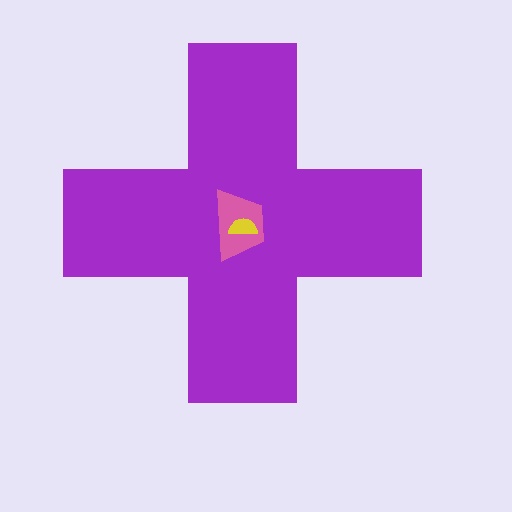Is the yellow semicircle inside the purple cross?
Yes.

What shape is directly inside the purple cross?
The pink trapezoid.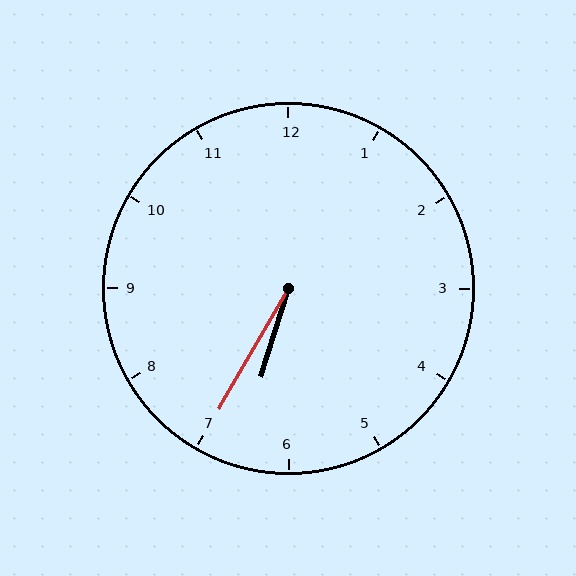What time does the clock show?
6:35.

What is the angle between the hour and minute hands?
Approximately 12 degrees.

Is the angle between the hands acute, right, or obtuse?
It is acute.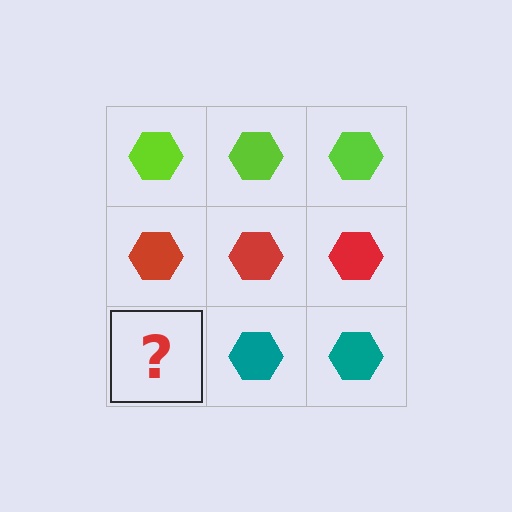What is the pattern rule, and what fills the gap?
The rule is that each row has a consistent color. The gap should be filled with a teal hexagon.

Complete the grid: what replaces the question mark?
The question mark should be replaced with a teal hexagon.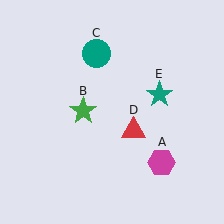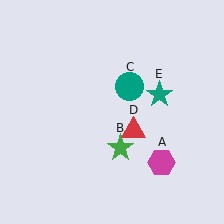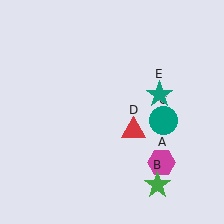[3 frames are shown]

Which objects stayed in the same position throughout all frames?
Magenta hexagon (object A) and red triangle (object D) and teal star (object E) remained stationary.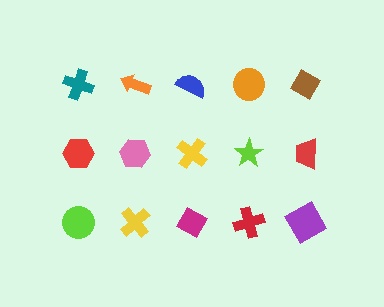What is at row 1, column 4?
An orange circle.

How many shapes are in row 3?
5 shapes.